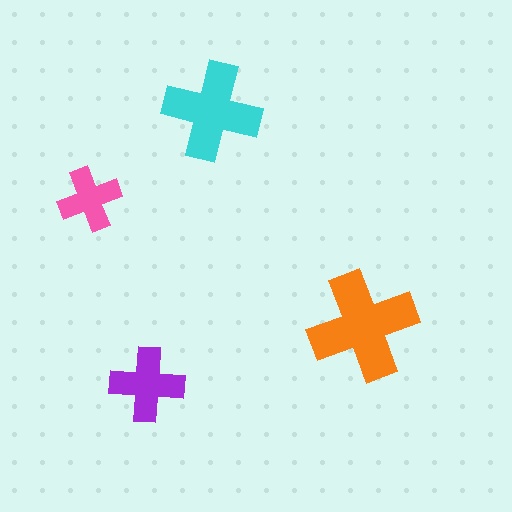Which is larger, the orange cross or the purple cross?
The orange one.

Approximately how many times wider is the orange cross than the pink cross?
About 1.5 times wider.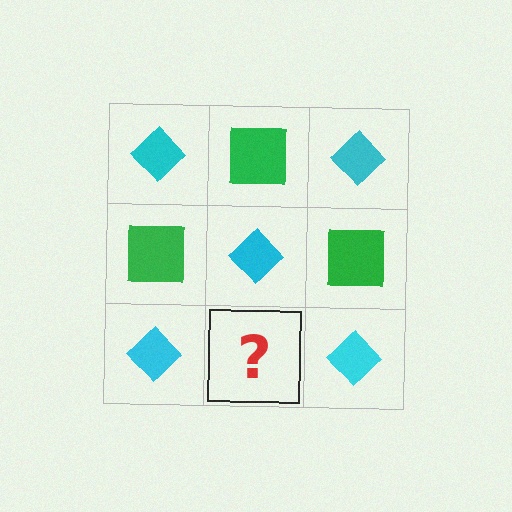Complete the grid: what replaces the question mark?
The question mark should be replaced with a green square.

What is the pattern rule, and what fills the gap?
The rule is that it alternates cyan diamond and green square in a checkerboard pattern. The gap should be filled with a green square.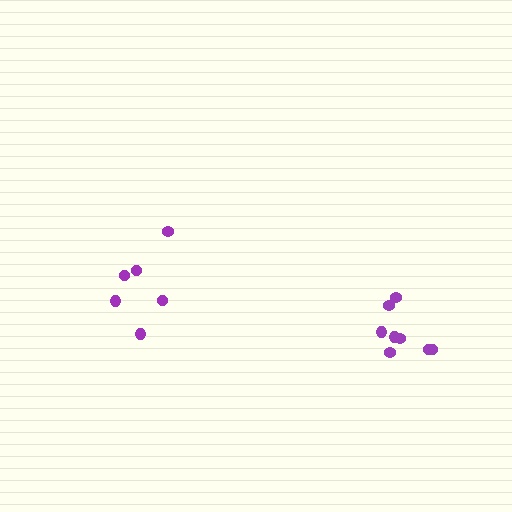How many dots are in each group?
Group 1: 8 dots, Group 2: 6 dots (14 total).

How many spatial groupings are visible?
There are 2 spatial groupings.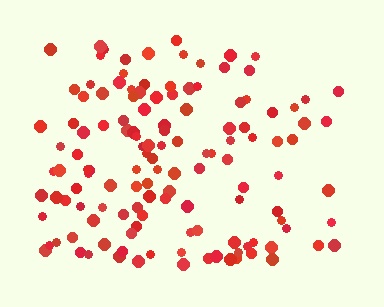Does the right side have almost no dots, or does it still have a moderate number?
Still a moderate number, just noticeably fewer than the left.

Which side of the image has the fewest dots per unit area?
The right.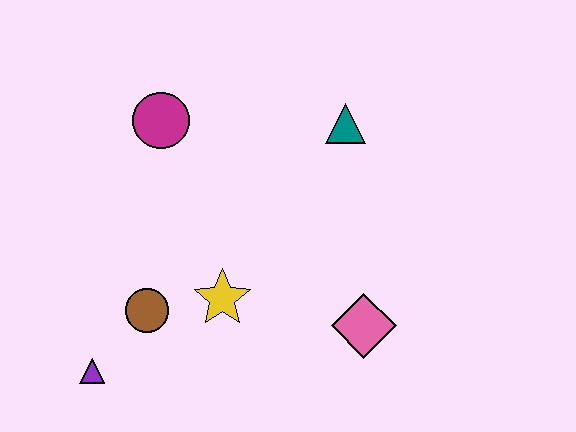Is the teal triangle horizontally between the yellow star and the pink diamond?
Yes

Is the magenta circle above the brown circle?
Yes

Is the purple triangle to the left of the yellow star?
Yes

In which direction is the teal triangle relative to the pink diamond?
The teal triangle is above the pink diamond.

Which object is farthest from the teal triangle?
The purple triangle is farthest from the teal triangle.